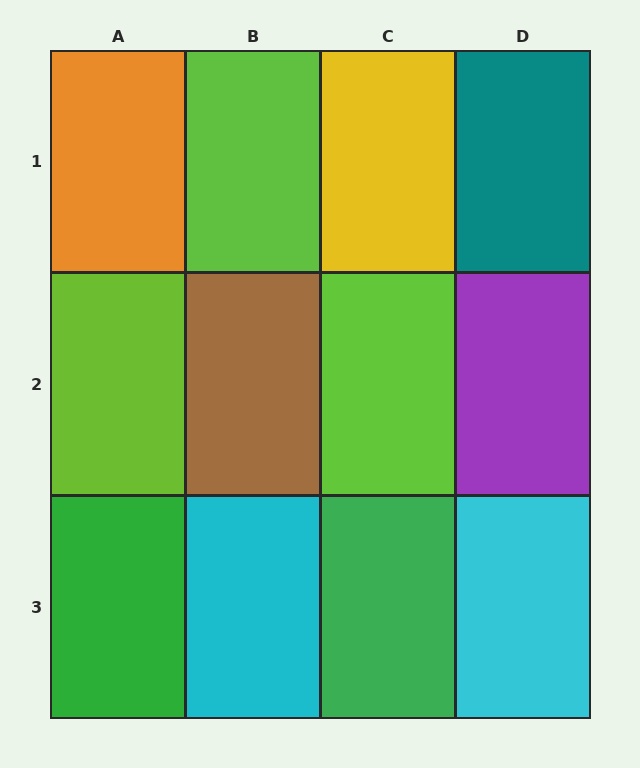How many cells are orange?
1 cell is orange.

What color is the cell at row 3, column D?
Cyan.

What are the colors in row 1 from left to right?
Orange, lime, yellow, teal.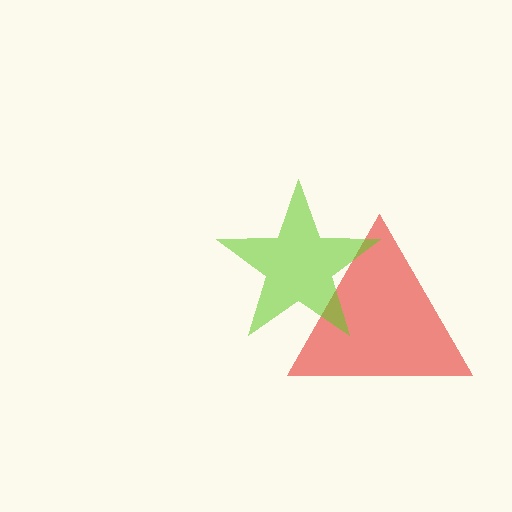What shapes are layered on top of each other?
The layered shapes are: a red triangle, a lime star.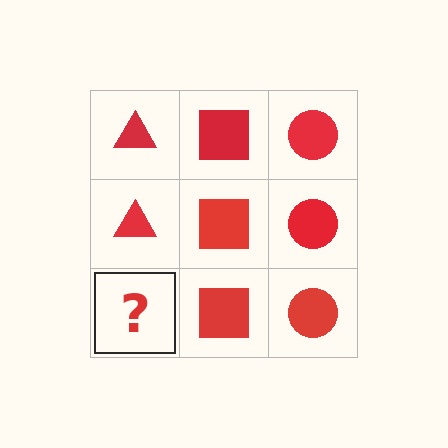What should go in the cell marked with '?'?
The missing cell should contain a red triangle.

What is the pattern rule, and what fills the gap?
The rule is that each column has a consistent shape. The gap should be filled with a red triangle.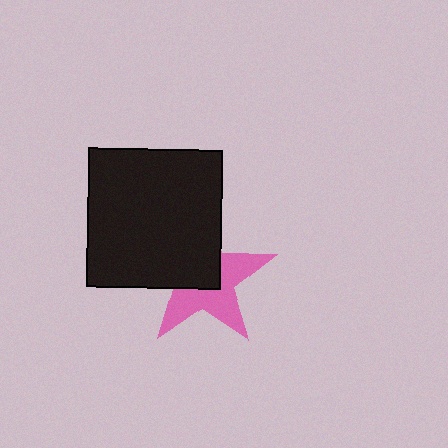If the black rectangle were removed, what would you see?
You would see the complete pink star.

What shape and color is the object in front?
The object in front is a black rectangle.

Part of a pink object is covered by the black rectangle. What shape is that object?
It is a star.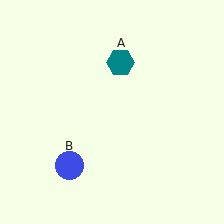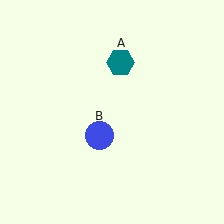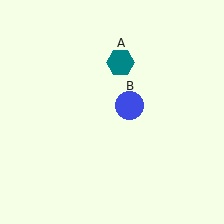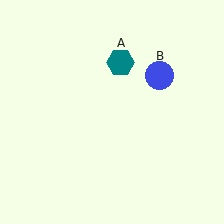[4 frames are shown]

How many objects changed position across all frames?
1 object changed position: blue circle (object B).